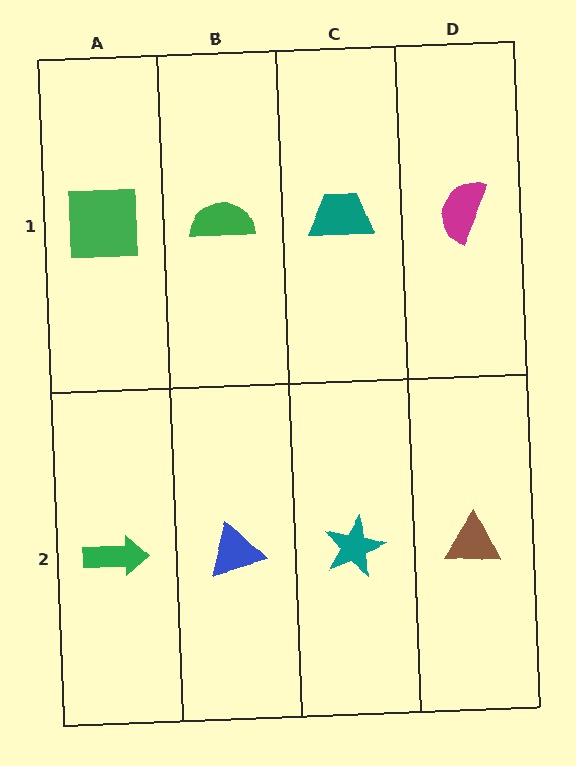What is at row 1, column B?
A green semicircle.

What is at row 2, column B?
A blue triangle.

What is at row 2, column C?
A teal star.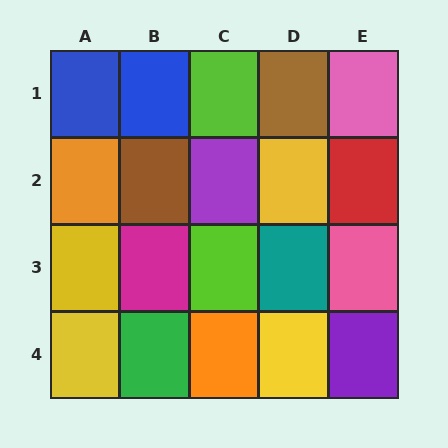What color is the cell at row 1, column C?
Lime.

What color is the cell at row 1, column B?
Blue.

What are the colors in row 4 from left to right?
Yellow, green, orange, yellow, purple.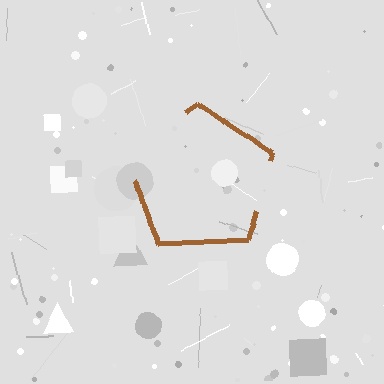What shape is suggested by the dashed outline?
The dashed outline suggests a pentagon.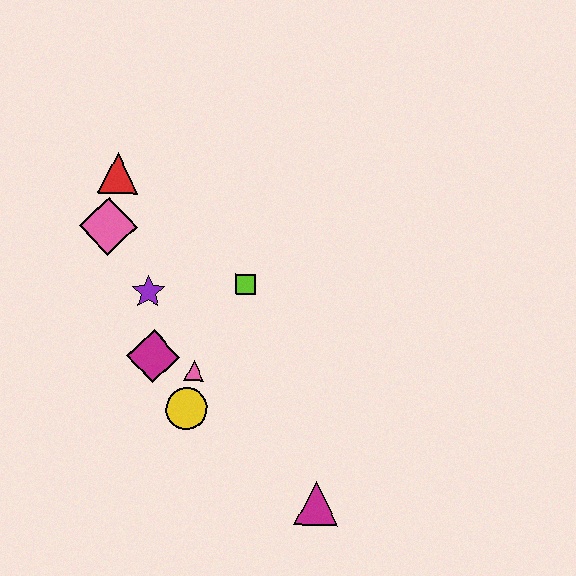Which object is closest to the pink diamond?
The red triangle is closest to the pink diamond.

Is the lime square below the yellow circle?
No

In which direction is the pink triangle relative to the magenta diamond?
The pink triangle is to the right of the magenta diamond.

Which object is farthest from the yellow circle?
The red triangle is farthest from the yellow circle.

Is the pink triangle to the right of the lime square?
No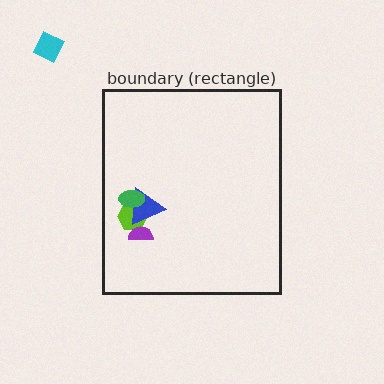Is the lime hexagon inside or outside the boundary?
Inside.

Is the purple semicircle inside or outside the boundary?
Inside.